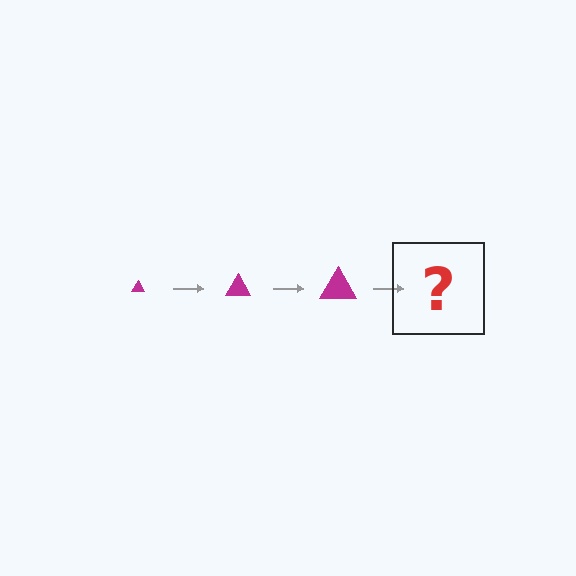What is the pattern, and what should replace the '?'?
The pattern is that the triangle gets progressively larger each step. The '?' should be a magenta triangle, larger than the previous one.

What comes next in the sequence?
The next element should be a magenta triangle, larger than the previous one.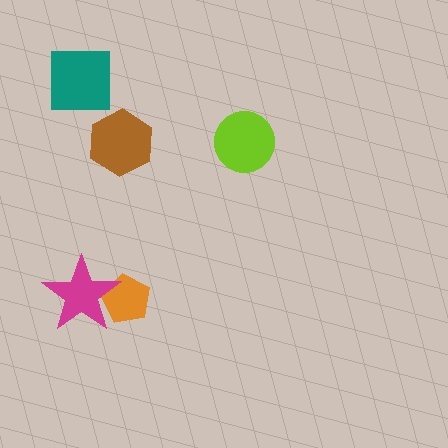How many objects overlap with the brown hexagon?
0 objects overlap with the brown hexagon.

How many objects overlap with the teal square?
0 objects overlap with the teal square.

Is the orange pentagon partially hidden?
Yes, it is partially covered by another shape.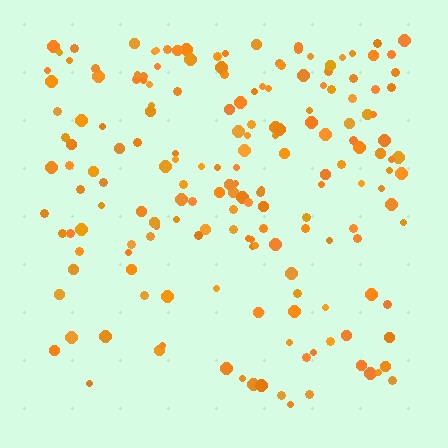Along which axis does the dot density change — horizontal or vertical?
Vertical.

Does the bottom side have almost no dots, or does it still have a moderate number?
Still a moderate number, just noticeably fewer than the top.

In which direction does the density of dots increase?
From bottom to top, with the top side densest.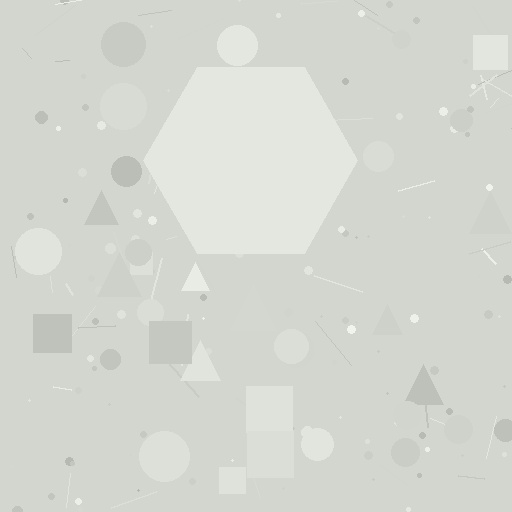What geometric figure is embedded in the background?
A hexagon is embedded in the background.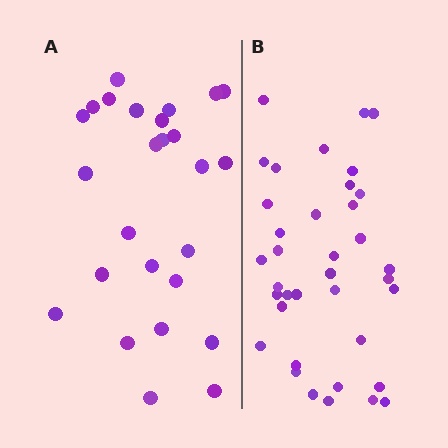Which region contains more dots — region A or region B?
Region B (the right region) has more dots.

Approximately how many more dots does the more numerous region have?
Region B has roughly 12 or so more dots than region A.